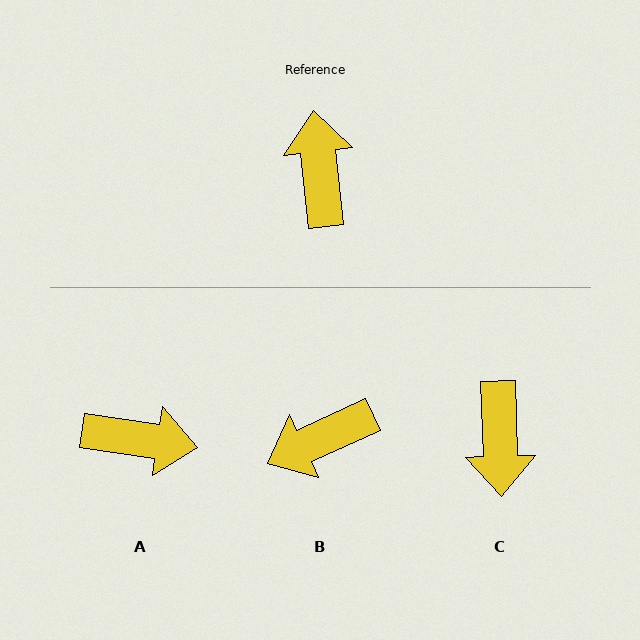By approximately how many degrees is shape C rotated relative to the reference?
Approximately 176 degrees counter-clockwise.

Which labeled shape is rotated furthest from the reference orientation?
C, about 176 degrees away.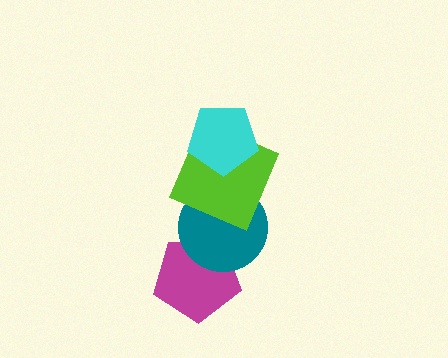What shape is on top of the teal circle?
The lime square is on top of the teal circle.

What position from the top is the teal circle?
The teal circle is 3rd from the top.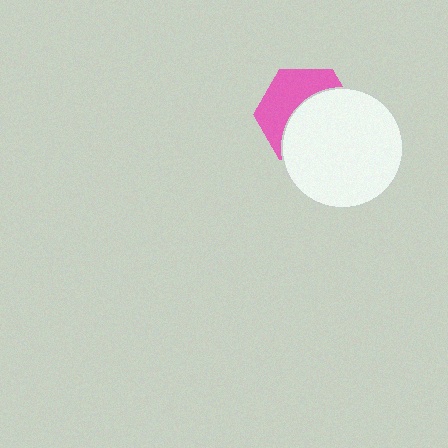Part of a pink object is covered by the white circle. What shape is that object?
It is a hexagon.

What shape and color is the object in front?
The object in front is a white circle.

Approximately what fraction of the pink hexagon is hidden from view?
Roughly 56% of the pink hexagon is hidden behind the white circle.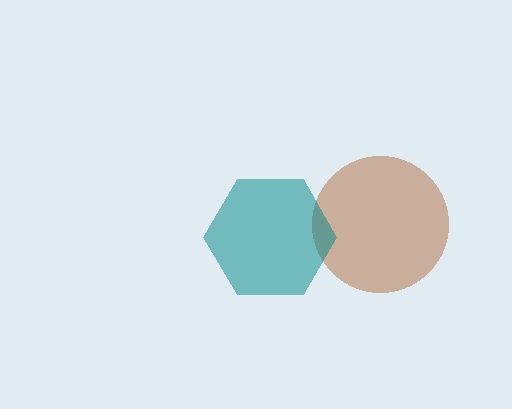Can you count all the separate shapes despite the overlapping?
Yes, there are 2 separate shapes.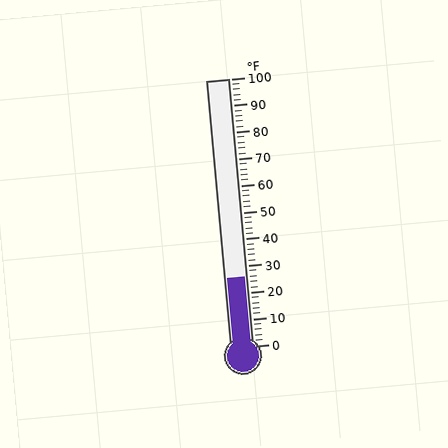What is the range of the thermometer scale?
The thermometer scale ranges from 0°F to 100°F.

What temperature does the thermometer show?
The thermometer shows approximately 26°F.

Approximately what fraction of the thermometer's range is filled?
The thermometer is filled to approximately 25% of its range.